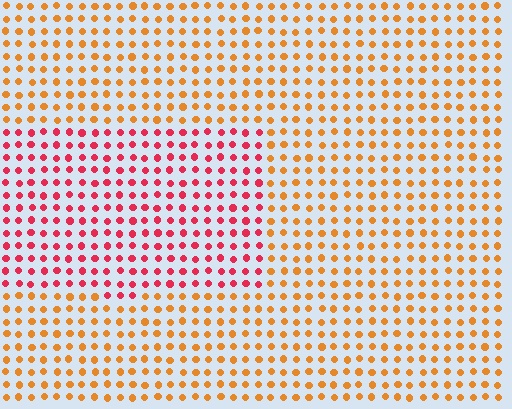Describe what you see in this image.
The image is filled with small orange elements in a uniform arrangement. A rectangle-shaped region is visible where the elements are tinted to a slightly different hue, forming a subtle color boundary.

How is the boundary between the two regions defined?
The boundary is defined purely by a slight shift in hue (about 43 degrees). Spacing, size, and orientation are identical on both sides.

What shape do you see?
I see a rectangle.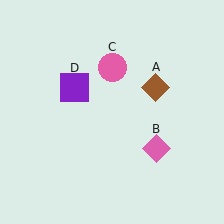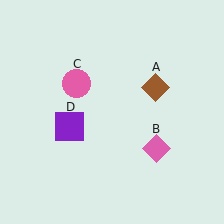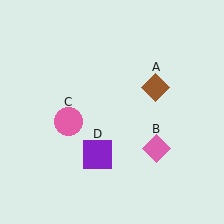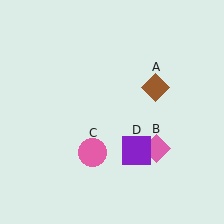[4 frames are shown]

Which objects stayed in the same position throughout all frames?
Brown diamond (object A) and pink diamond (object B) remained stationary.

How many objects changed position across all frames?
2 objects changed position: pink circle (object C), purple square (object D).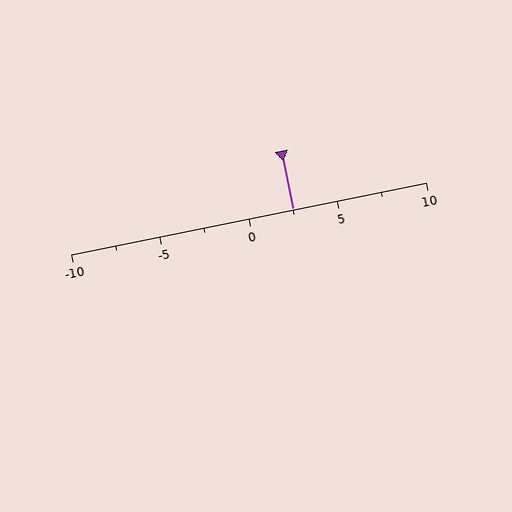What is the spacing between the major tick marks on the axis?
The major ticks are spaced 5 apart.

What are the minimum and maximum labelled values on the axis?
The axis runs from -10 to 10.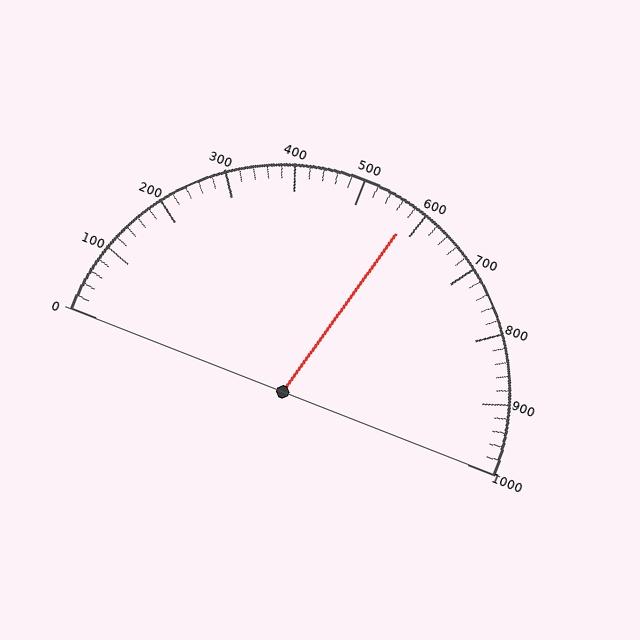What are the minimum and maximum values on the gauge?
The gauge ranges from 0 to 1000.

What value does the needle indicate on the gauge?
The needle indicates approximately 580.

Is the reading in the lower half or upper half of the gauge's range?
The reading is in the upper half of the range (0 to 1000).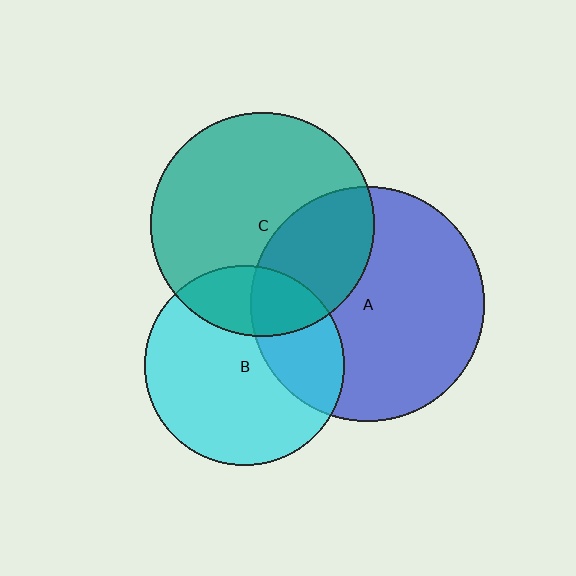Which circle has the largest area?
Circle A (blue).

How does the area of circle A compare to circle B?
Approximately 1.4 times.